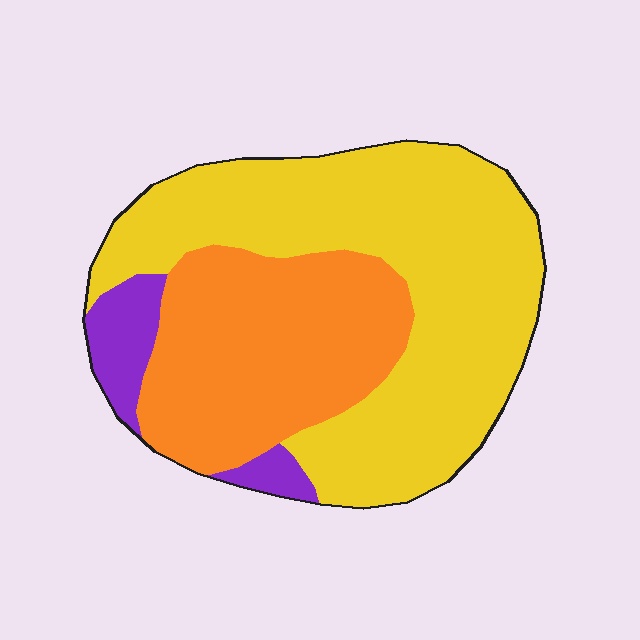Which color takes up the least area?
Purple, at roughly 10%.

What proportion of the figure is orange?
Orange covers around 35% of the figure.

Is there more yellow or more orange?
Yellow.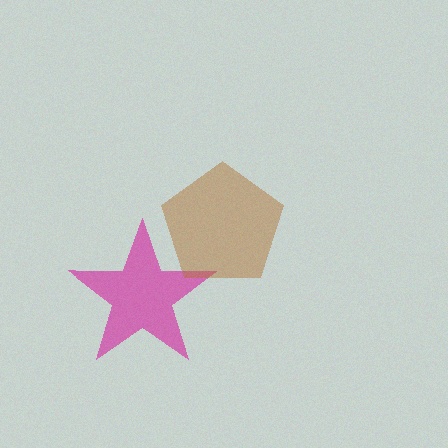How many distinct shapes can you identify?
There are 2 distinct shapes: a magenta star, a brown pentagon.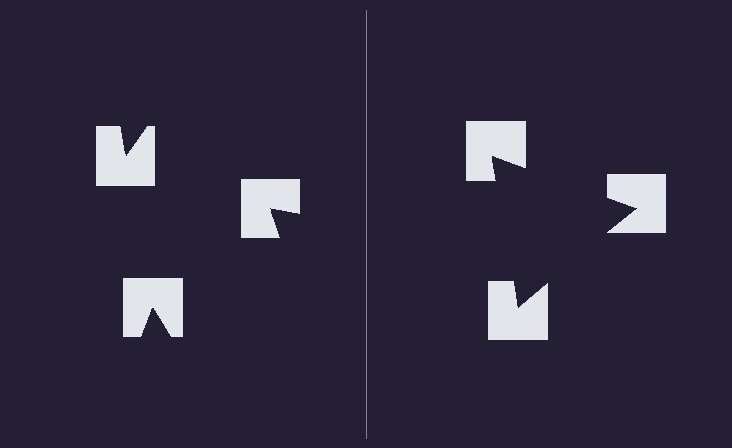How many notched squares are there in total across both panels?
6 — 3 on each side.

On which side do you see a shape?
An illusory triangle appears on the right side. On the left side the wedge cuts are rotated, so no coherent shape forms.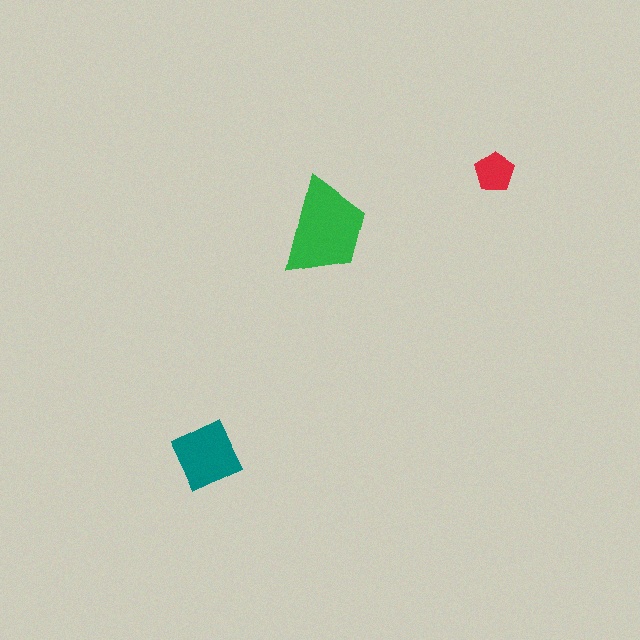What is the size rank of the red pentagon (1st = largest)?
3rd.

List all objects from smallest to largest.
The red pentagon, the teal diamond, the green trapezoid.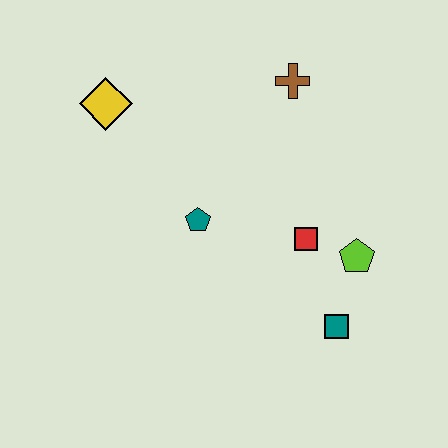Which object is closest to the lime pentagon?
The red square is closest to the lime pentagon.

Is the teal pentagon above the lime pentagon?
Yes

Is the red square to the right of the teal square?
No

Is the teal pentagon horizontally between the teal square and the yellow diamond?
Yes